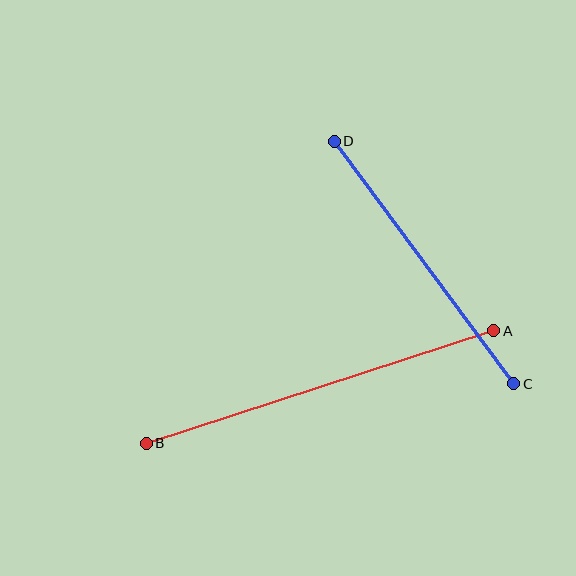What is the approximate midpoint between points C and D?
The midpoint is at approximately (424, 262) pixels.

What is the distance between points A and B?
The distance is approximately 365 pixels.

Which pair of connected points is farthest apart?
Points A and B are farthest apart.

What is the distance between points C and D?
The distance is approximately 302 pixels.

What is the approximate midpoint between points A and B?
The midpoint is at approximately (320, 387) pixels.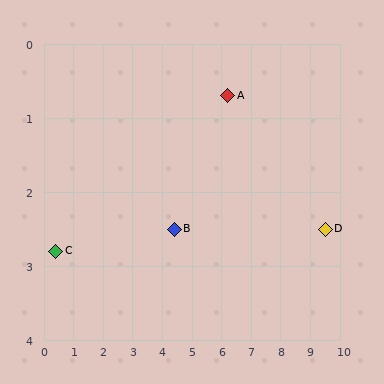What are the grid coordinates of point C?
Point C is at approximately (0.4, 2.8).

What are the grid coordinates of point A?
Point A is at approximately (6.2, 0.7).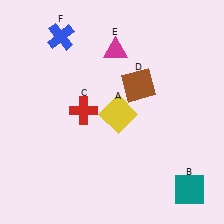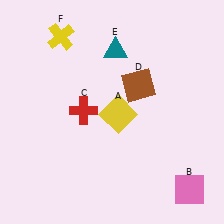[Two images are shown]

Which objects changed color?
B changed from teal to pink. E changed from magenta to teal. F changed from blue to yellow.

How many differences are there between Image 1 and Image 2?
There are 3 differences between the two images.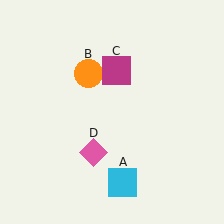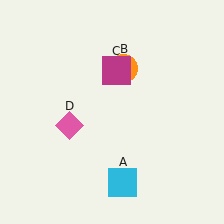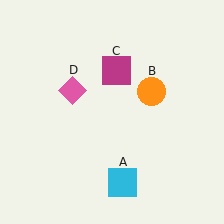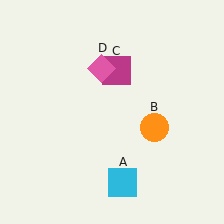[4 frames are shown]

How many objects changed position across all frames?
2 objects changed position: orange circle (object B), pink diamond (object D).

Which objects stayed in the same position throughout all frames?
Cyan square (object A) and magenta square (object C) remained stationary.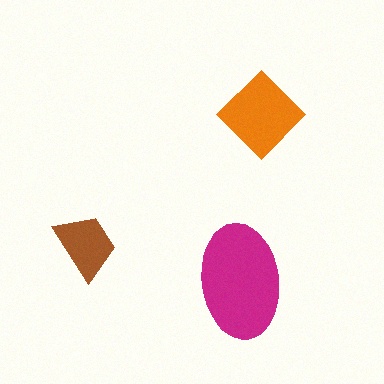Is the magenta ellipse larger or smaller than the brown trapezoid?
Larger.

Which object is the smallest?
The brown trapezoid.